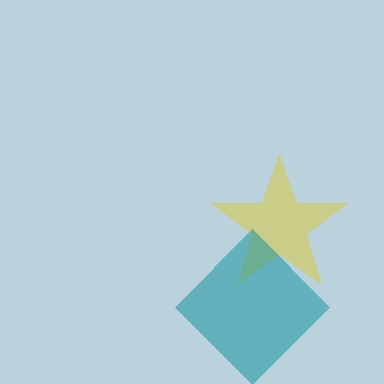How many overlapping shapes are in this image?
There are 2 overlapping shapes in the image.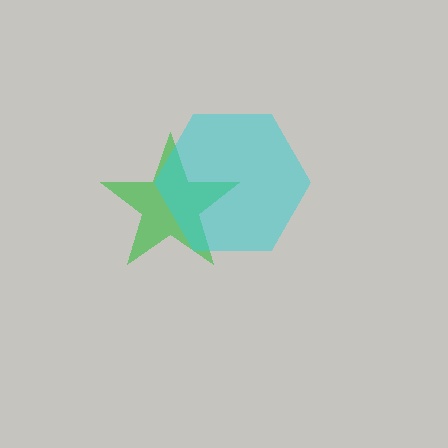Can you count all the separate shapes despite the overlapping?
Yes, there are 2 separate shapes.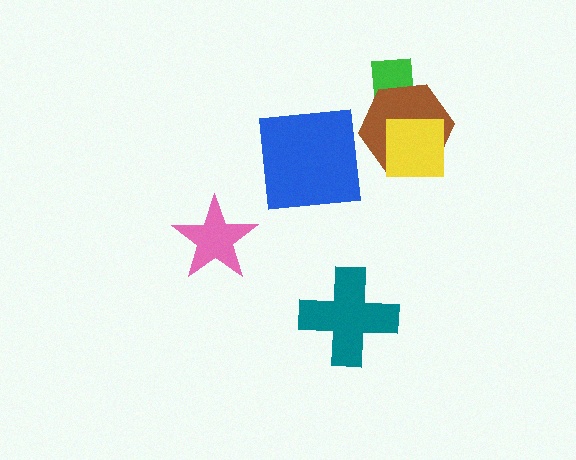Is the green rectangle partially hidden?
Yes, it is partially covered by another shape.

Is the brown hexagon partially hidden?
Yes, it is partially covered by another shape.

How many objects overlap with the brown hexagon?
2 objects overlap with the brown hexagon.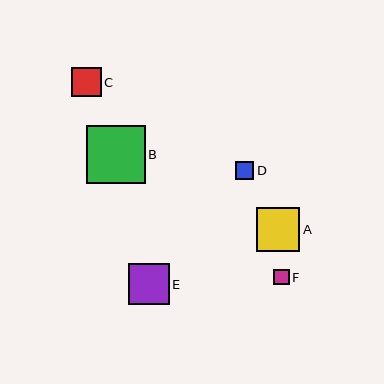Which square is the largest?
Square B is the largest with a size of approximately 58 pixels.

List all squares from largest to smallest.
From largest to smallest: B, A, E, C, D, F.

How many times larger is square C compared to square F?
Square C is approximately 1.9 times the size of square F.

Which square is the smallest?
Square F is the smallest with a size of approximately 15 pixels.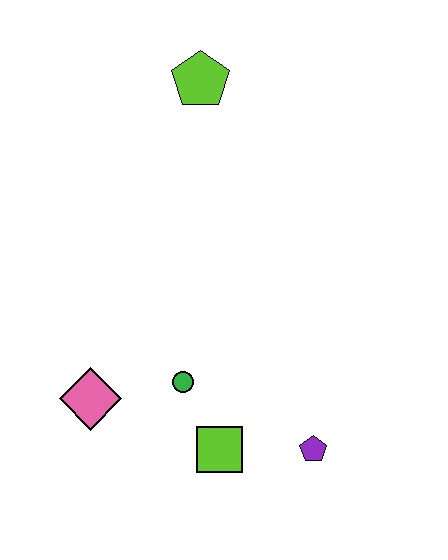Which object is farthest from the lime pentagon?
The purple pentagon is farthest from the lime pentagon.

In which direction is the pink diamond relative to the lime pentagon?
The pink diamond is below the lime pentagon.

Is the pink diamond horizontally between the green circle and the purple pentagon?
No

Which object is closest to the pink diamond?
The green circle is closest to the pink diamond.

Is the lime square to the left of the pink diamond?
No